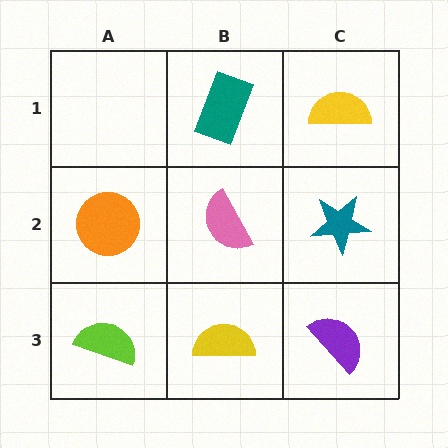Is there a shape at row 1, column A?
No, that cell is empty.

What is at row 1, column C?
A yellow semicircle.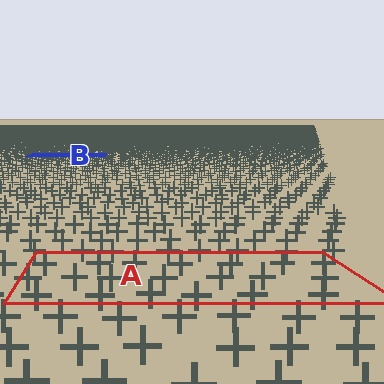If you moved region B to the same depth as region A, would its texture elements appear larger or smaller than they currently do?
They would appear larger. At a closer depth, the same texture elements are projected at a bigger on-screen size.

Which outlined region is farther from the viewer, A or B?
Region B is farther from the viewer — the texture elements inside it appear smaller and more densely packed.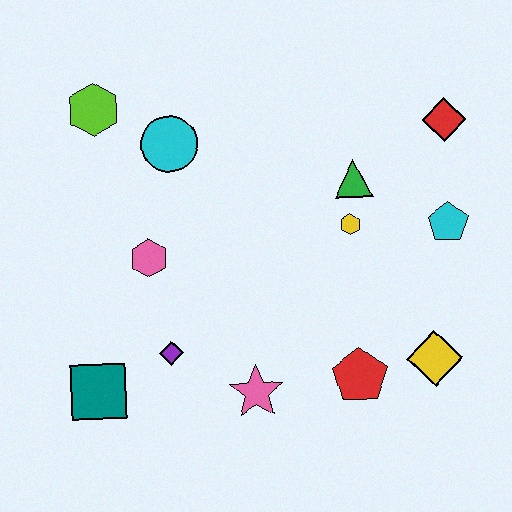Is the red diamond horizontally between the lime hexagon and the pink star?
No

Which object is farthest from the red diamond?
The teal square is farthest from the red diamond.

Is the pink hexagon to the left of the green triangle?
Yes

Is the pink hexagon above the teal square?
Yes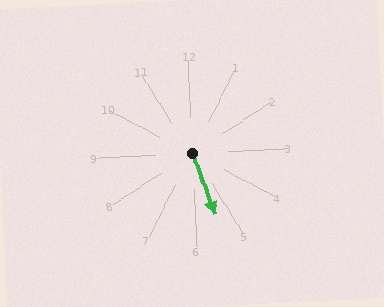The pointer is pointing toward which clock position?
Roughly 5 o'clock.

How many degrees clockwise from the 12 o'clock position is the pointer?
Approximately 162 degrees.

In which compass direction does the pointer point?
South.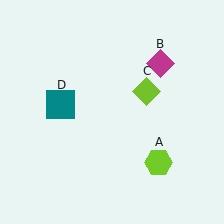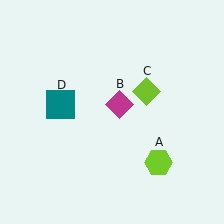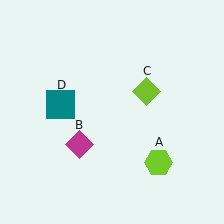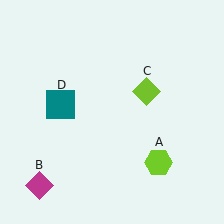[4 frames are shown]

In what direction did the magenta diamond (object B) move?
The magenta diamond (object B) moved down and to the left.